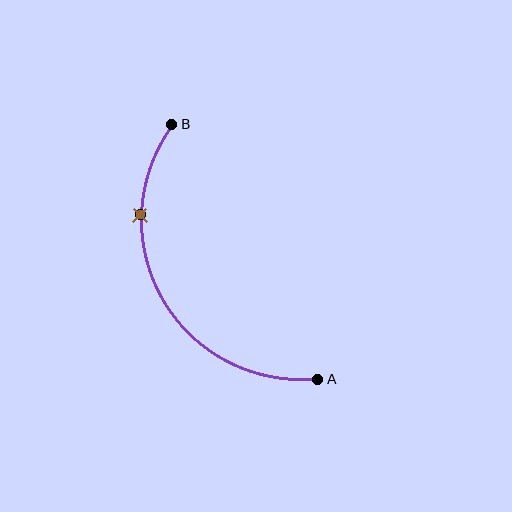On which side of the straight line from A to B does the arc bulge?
The arc bulges to the left of the straight line connecting A and B.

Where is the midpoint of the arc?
The arc midpoint is the point on the curve farthest from the straight line joining A and B. It sits to the left of that line.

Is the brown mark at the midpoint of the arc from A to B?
No. The brown mark lies on the arc but is closer to endpoint B. The arc midpoint would be at the point on the curve equidistant along the arc from both A and B.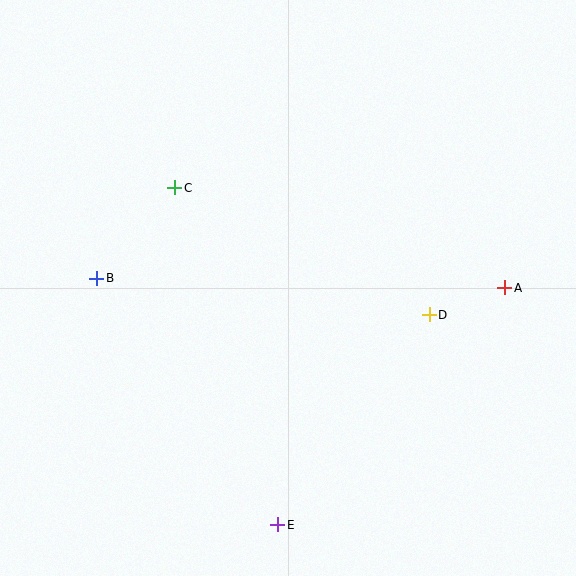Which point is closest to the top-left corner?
Point C is closest to the top-left corner.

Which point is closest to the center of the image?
Point D at (429, 315) is closest to the center.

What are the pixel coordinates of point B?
Point B is at (97, 278).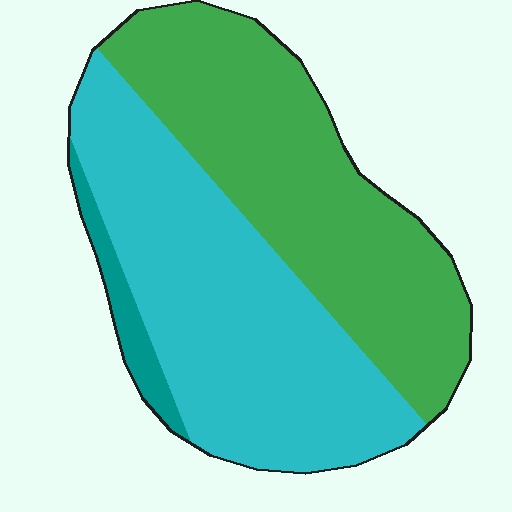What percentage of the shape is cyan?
Cyan takes up between a quarter and a half of the shape.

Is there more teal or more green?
Green.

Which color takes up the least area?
Teal, at roughly 5%.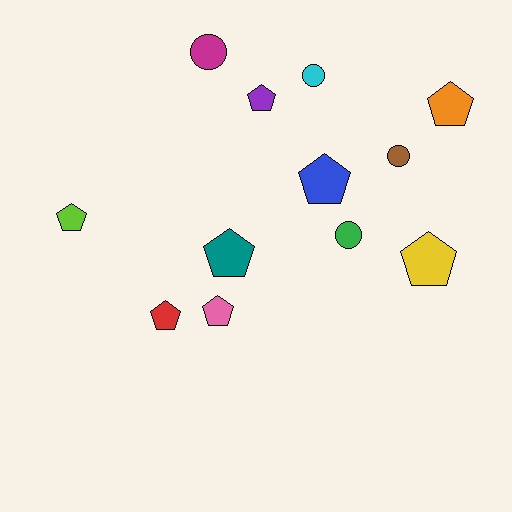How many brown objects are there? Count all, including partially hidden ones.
There is 1 brown object.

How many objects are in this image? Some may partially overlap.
There are 12 objects.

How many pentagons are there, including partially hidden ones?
There are 8 pentagons.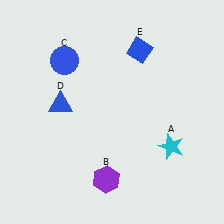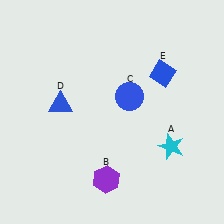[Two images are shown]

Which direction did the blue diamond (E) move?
The blue diamond (E) moved down.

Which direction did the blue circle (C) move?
The blue circle (C) moved right.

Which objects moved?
The objects that moved are: the blue circle (C), the blue diamond (E).